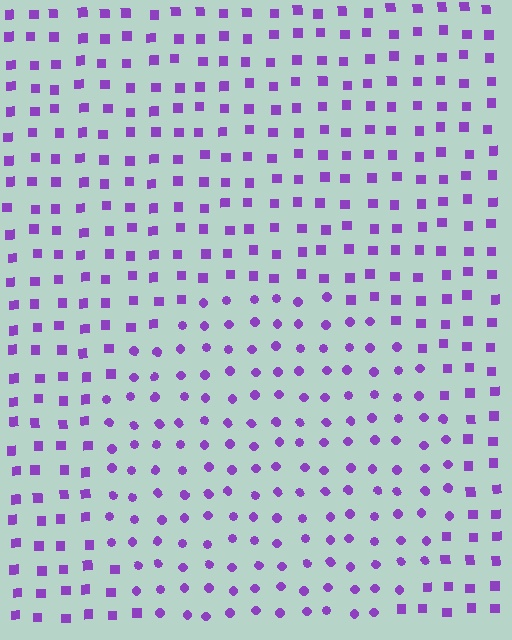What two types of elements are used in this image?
The image uses circles inside the circle region and squares outside it.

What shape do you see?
I see a circle.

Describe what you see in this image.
The image is filled with small purple elements arranged in a uniform grid. A circle-shaped region contains circles, while the surrounding area contains squares. The boundary is defined purely by the change in element shape.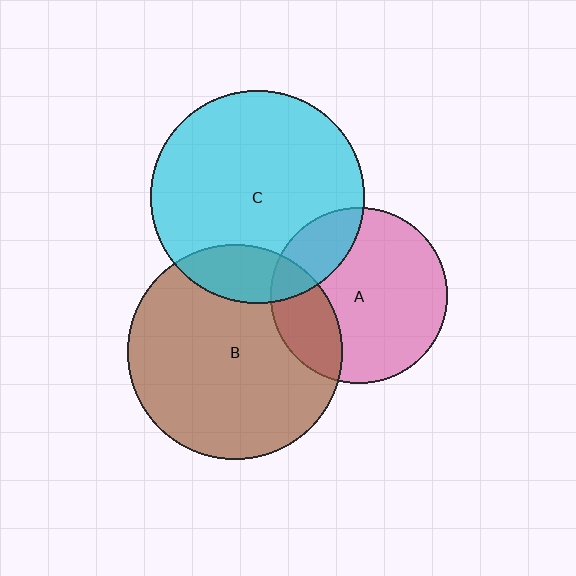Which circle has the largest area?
Circle B (brown).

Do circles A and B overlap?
Yes.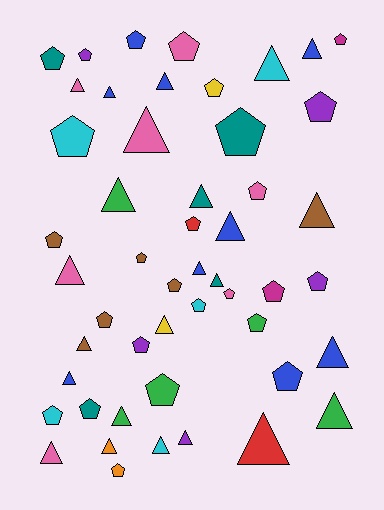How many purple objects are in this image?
There are 5 purple objects.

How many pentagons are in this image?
There are 26 pentagons.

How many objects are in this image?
There are 50 objects.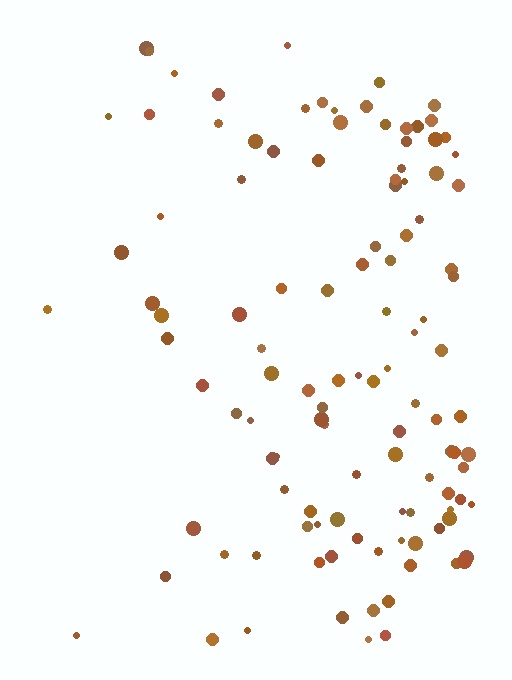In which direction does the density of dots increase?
From left to right, with the right side densest.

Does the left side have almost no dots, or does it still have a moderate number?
Still a moderate number, just noticeably fewer than the right.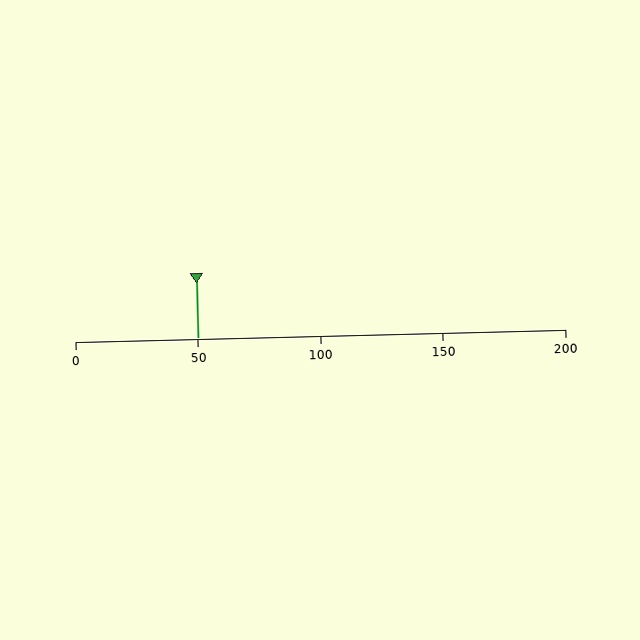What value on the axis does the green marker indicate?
The marker indicates approximately 50.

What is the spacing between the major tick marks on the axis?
The major ticks are spaced 50 apart.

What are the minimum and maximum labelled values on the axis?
The axis runs from 0 to 200.